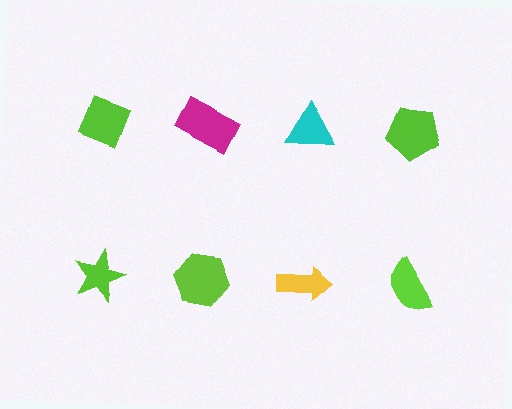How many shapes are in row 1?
4 shapes.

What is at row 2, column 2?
A lime hexagon.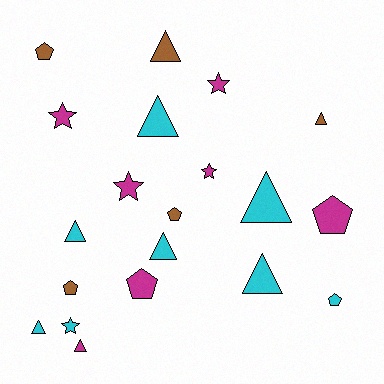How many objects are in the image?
There are 20 objects.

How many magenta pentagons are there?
There are 2 magenta pentagons.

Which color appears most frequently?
Cyan, with 8 objects.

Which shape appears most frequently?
Triangle, with 9 objects.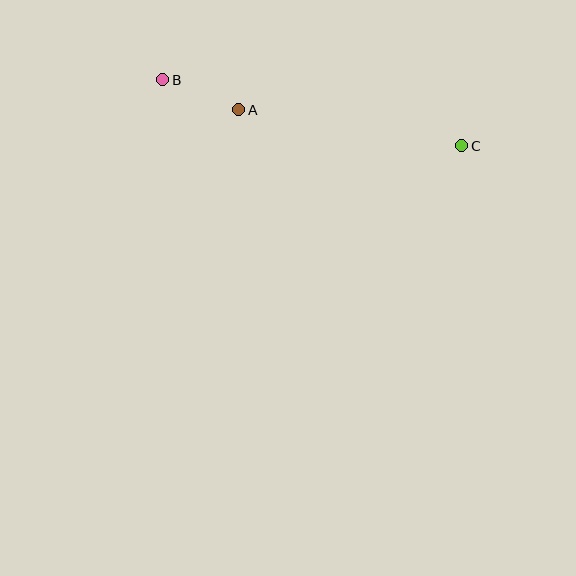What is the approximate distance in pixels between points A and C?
The distance between A and C is approximately 226 pixels.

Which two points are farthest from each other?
Points B and C are farthest from each other.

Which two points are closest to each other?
Points A and B are closest to each other.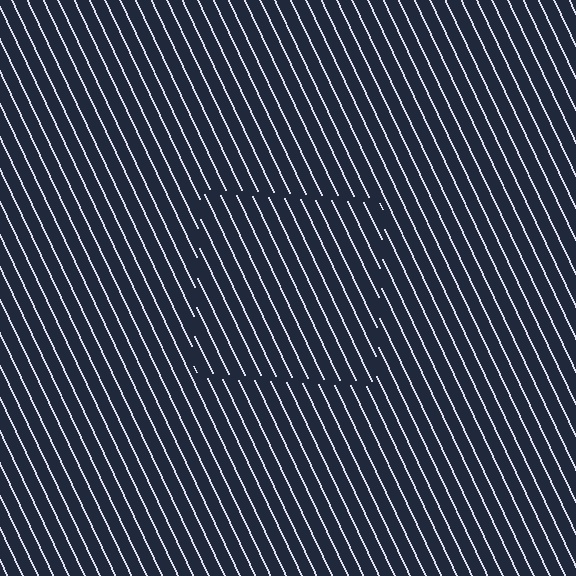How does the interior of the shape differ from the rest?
The interior of the shape contains the same grating, shifted by half a period — the contour is defined by the phase discontinuity where line-ends from the inner and outer gratings abut.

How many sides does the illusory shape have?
4 sides — the line-ends trace a square.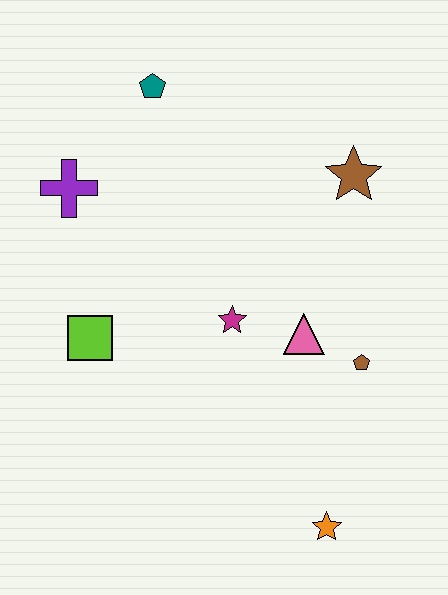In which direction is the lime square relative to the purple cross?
The lime square is below the purple cross.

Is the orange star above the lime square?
No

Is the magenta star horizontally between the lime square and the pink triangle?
Yes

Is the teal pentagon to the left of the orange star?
Yes